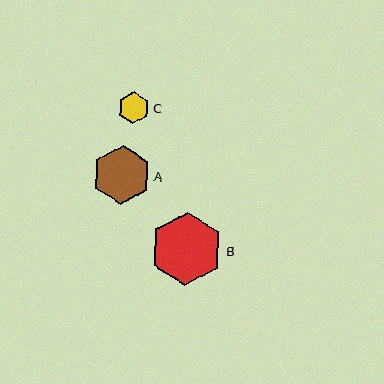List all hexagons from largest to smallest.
From largest to smallest: B, A, C.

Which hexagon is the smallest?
Hexagon C is the smallest with a size of approximately 32 pixels.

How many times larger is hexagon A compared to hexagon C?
Hexagon A is approximately 1.8 times the size of hexagon C.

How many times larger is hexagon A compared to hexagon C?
Hexagon A is approximately 1.8 times the size of hexagon C.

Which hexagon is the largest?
Hexagon B is the largest with a size of approximately 73 pixels.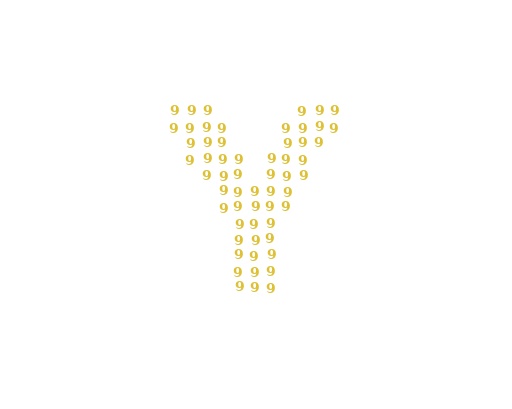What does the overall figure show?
The overall figure shows the letter Y.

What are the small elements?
The small elements are digit 9's.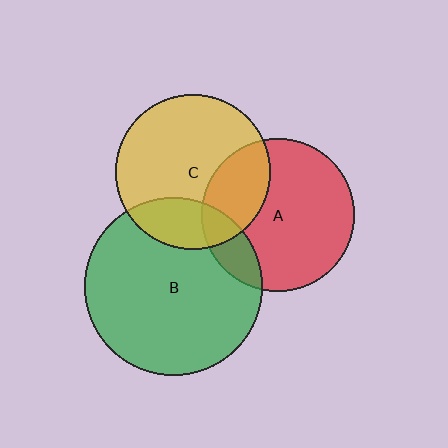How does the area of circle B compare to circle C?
Approximately 1.3 times.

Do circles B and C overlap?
Yes.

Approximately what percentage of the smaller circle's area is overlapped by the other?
Approximately 20%.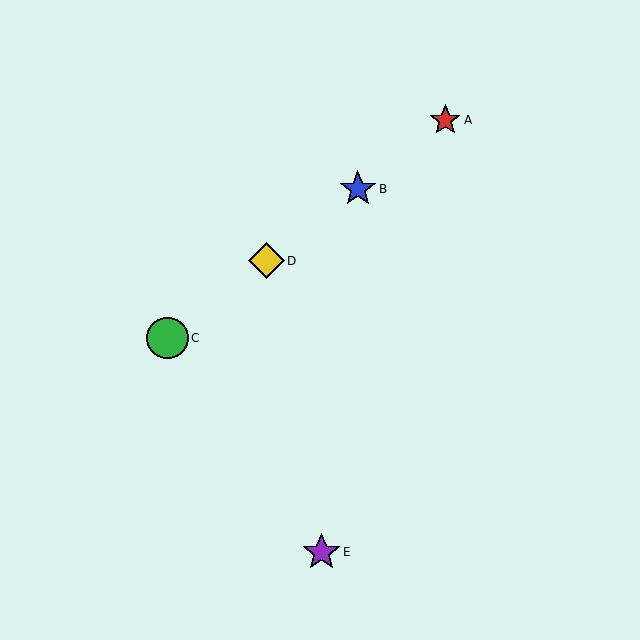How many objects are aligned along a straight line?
4 objects (A, B, C, D) are aligned along a straight line.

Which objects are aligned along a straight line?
Objects A, B, C, D are aligned along a straight line.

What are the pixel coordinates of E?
Object E is at (321, 552).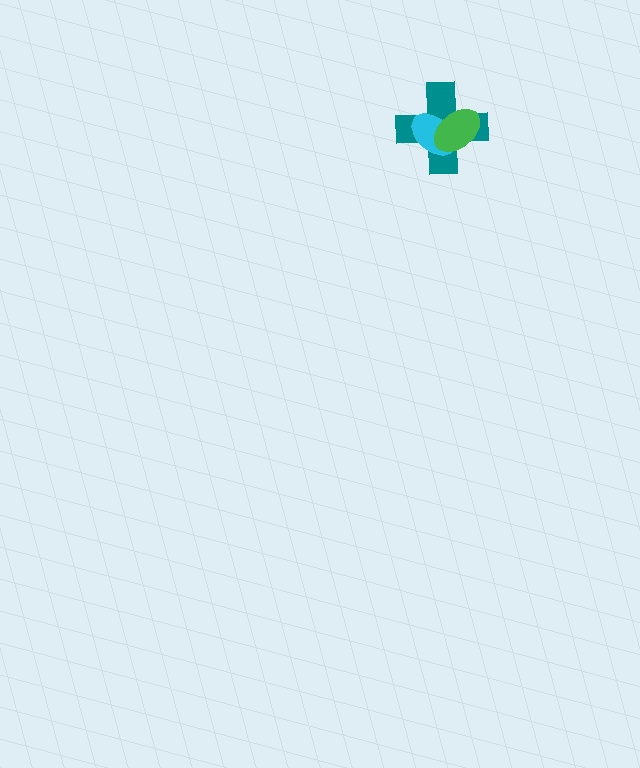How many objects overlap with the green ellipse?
2 objects overlap with the green ellipse.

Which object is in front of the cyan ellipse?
The green ellipse is in front of the cyan ellipse.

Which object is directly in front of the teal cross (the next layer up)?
The cyan ellipse is directly in front of the teal cross.